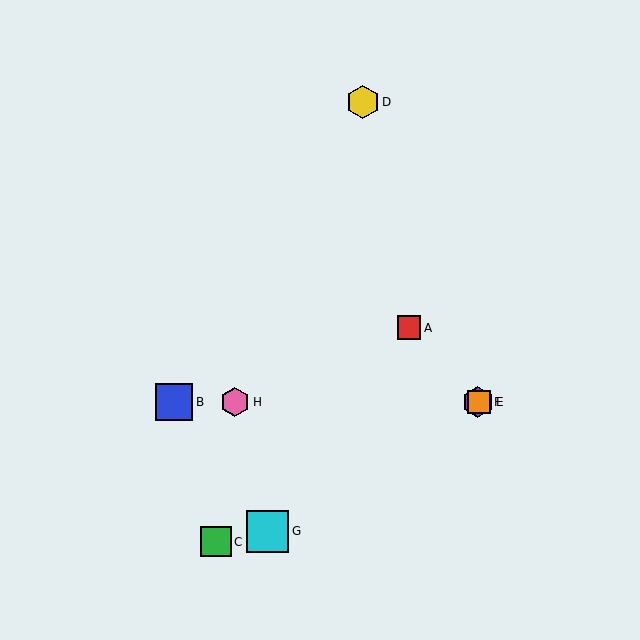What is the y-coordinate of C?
Object C is at y≈542.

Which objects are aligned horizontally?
Objects B, E, F, H are aligned horizontally.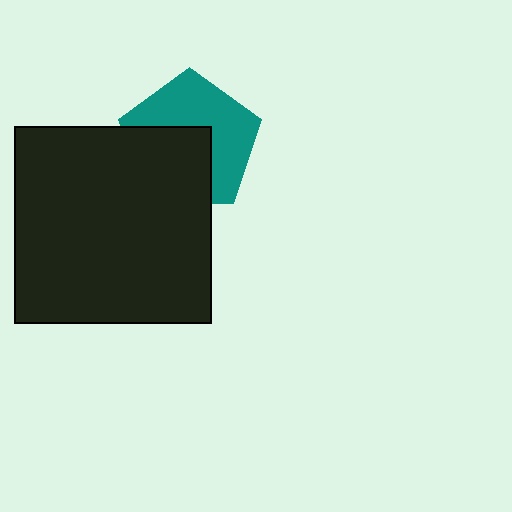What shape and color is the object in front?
The object in front is a black square.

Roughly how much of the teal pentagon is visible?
About half of it is visible (roughly 54%).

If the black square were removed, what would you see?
You would see the complete teal pentagon.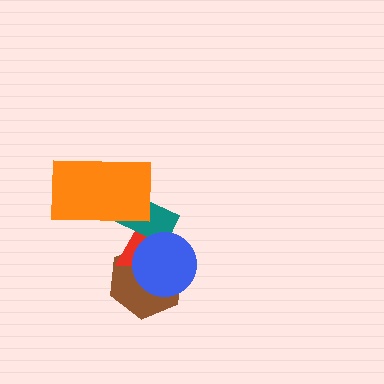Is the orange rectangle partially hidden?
No, no other shape covers it.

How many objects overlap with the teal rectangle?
3 objects overlap with the teal rectangle.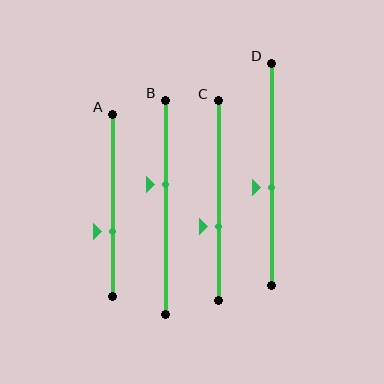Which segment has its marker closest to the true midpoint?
Segment D has its marker closest to the true midpoint.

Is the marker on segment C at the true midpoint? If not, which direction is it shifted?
No, the marker on segment C is shifted downward by about 13% of the segment length.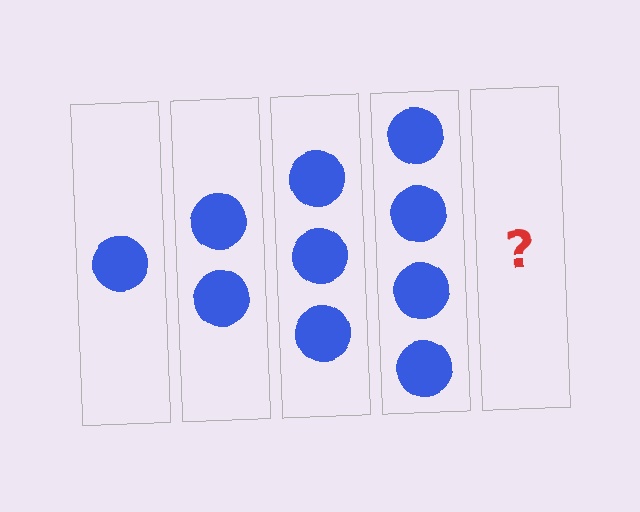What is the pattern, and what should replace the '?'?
The pattern is that each step adds one more circle. The '?' should be 5 circles.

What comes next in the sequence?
The next element should be 5 circles.